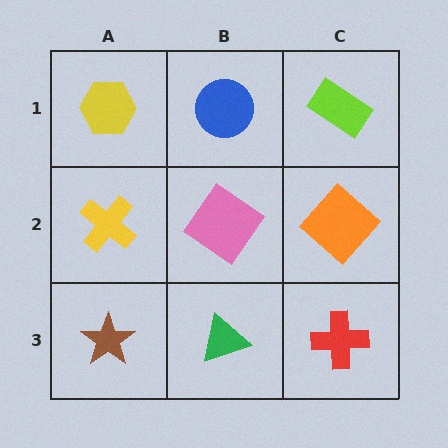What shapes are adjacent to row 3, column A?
A yellow cross (row 2, column A), a green triangle (row 3, column B).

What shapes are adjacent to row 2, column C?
A lime rectangle (row 1, column C), a red cross (row 3, column C), a pink diamond (row 2, column B).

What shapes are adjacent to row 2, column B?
A blue circle (row 1, column B), a green triangle (row 3, column B), a yellow cross (row 2, column A), an orange diamond (row 2, column C).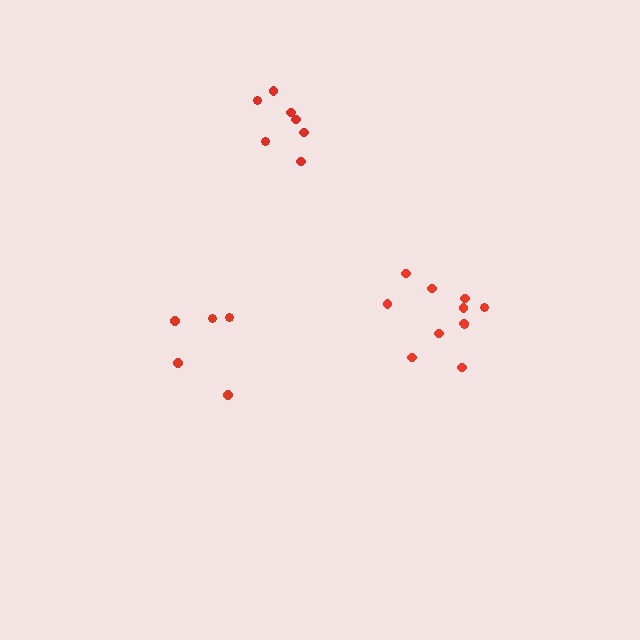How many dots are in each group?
Group 1: 5 dots, Group 2: 11 dots, Group 3: 7 dots (23 total).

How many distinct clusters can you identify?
There are 3 distinct clusters.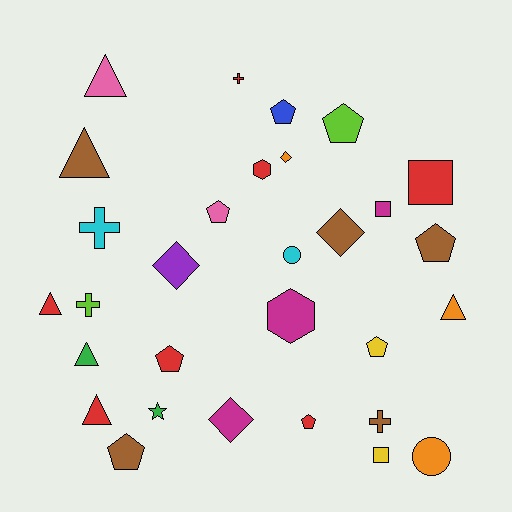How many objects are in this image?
There are 30 objects.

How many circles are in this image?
There are 2 circles.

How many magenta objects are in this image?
There are 3 magenta objects.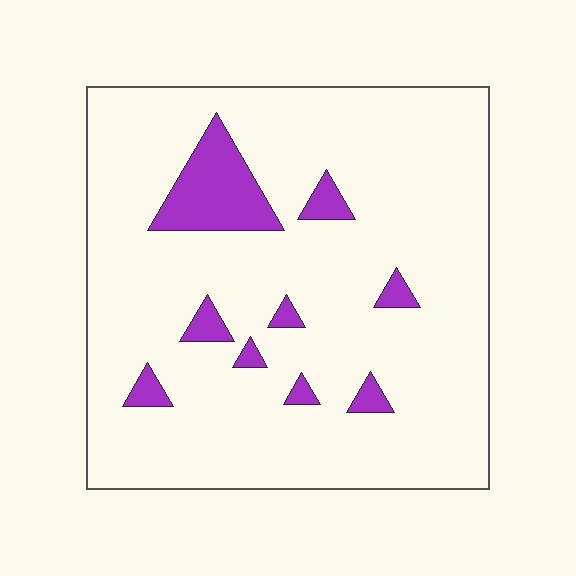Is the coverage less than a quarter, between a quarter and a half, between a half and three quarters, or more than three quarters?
Less than a quarter.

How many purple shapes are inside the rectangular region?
9.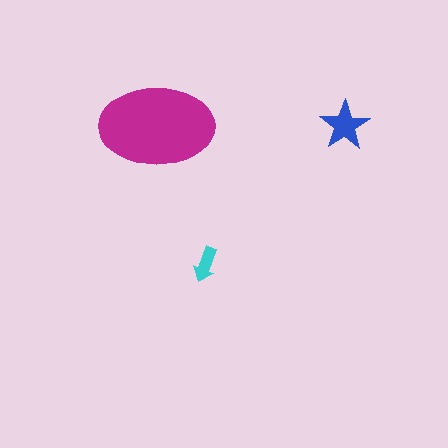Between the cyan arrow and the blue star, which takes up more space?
The blue star.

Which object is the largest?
The magenta ellipse.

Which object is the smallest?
The cyan arrow.